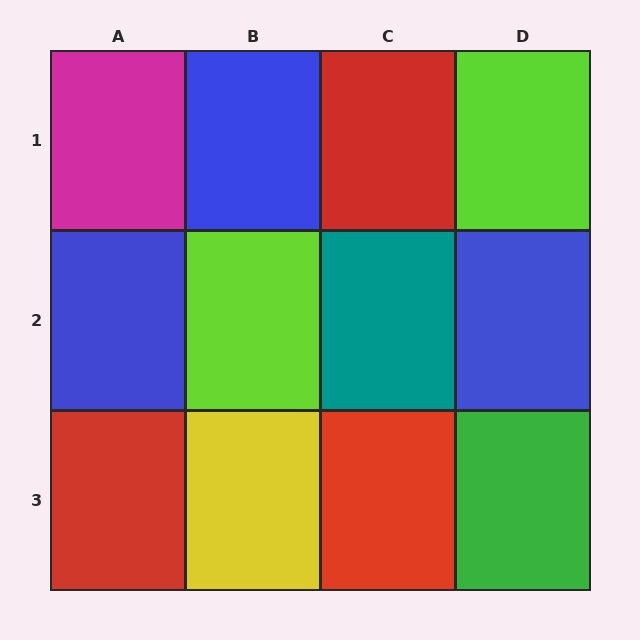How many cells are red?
3 cells are red.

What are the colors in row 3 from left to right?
Red, yellow, red, green.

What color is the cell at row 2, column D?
Blue.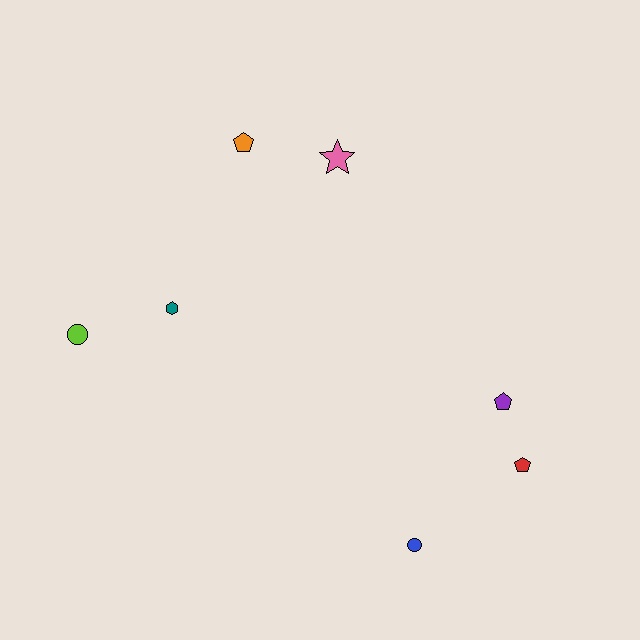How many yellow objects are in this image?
There are no yellow objects.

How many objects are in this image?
There are 7 objects.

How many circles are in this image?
There are 2 circles.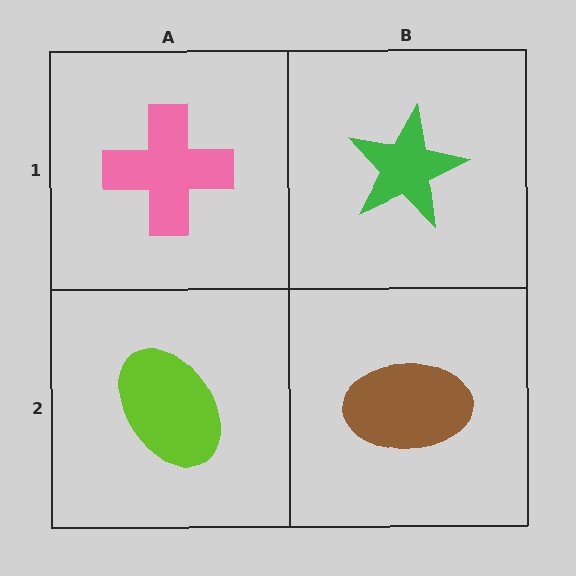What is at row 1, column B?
A green star.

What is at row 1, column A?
A pink cross.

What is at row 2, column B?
A brown ellipse.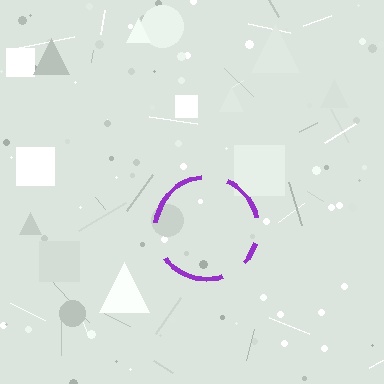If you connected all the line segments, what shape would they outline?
They would outline a circle.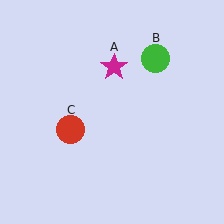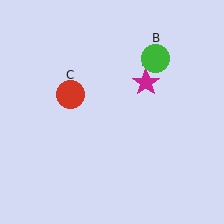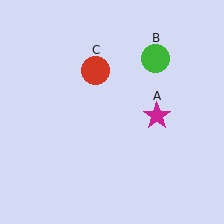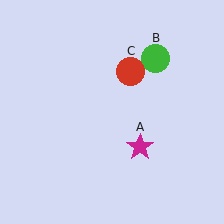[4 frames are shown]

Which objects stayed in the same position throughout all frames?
Green circle (object B) remained stationary.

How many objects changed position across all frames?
2 objects changed position: magenta star (object A), red circle (object C).